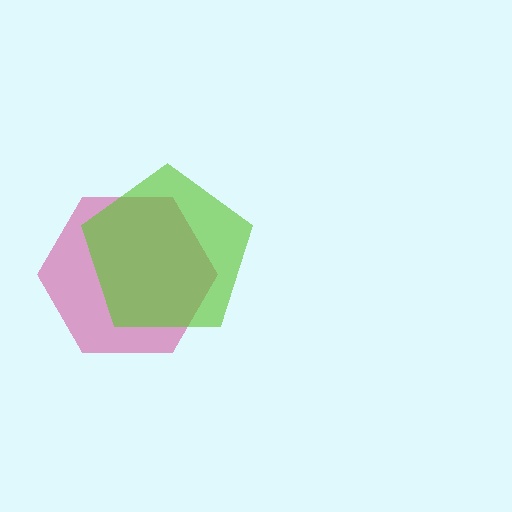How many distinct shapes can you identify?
There are 2 distinct shapes: a magenta hexagon, a lime pentagon.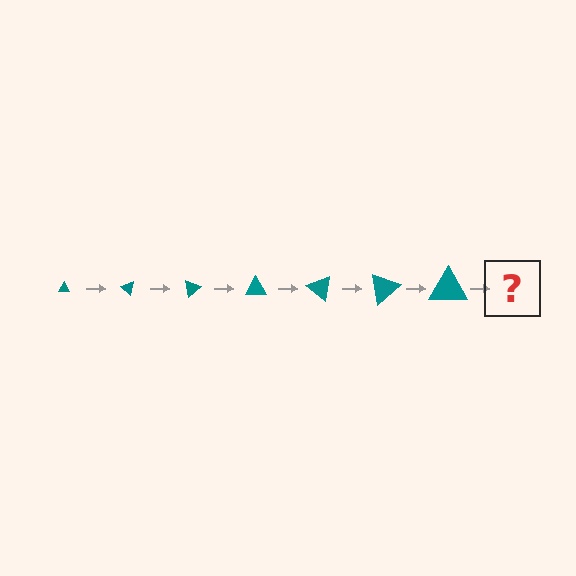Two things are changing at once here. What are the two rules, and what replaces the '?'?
The two rules are that the triangle grows larger each step and it rotates 40 degrees each step. The '?' should be a triangle, larger than the previous one and rotated 280 degrees from the start.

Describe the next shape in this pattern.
It should be a triangle, larger than the previous one and rotated 280 degrees from the start.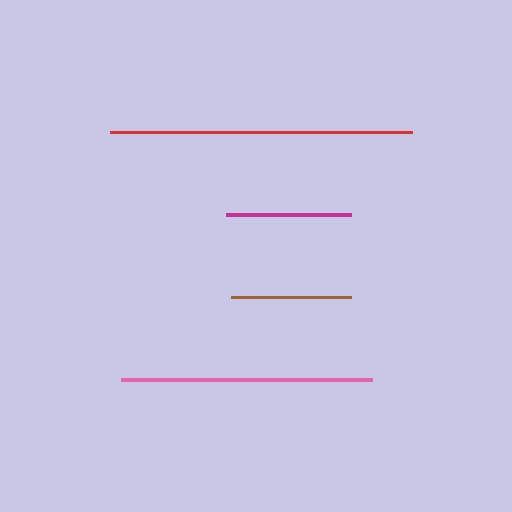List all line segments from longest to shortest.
From longest to shortest: red, pink, magenta, brown.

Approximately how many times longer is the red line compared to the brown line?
The red line is approximately 2.5 times the length of the brown line.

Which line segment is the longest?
The red line is the longest at approximately 301 pixels.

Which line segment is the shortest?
The brown line is the shortest at approximately 120 pixels.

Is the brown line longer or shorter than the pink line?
The pink line is longer than the brown line.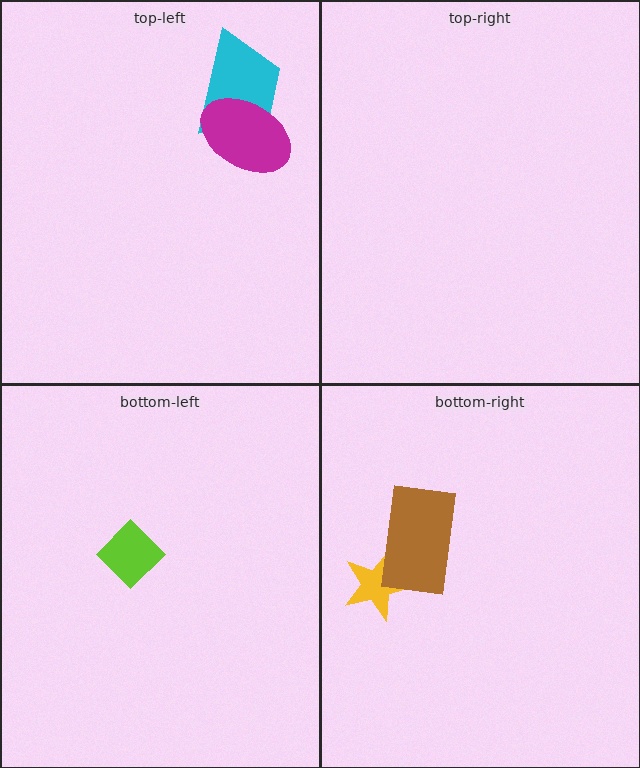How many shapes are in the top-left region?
2.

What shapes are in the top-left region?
The cyan trapezoid, the magenta ellipse.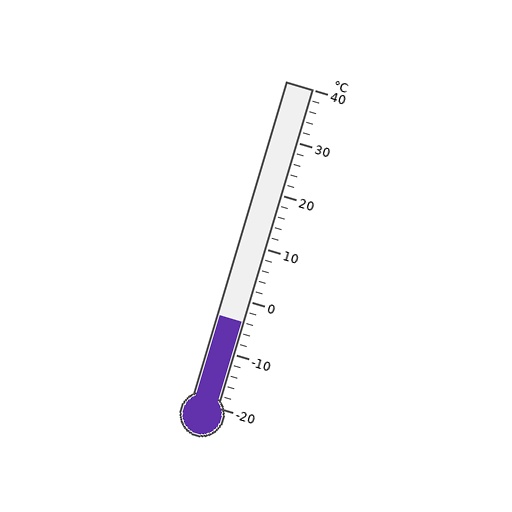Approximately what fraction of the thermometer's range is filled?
The thermometer is filled to approximately 25% of its range.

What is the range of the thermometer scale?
The thermometer scale ranges from -20°C to 40°C.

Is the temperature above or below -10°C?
The temperature is above -10°C.